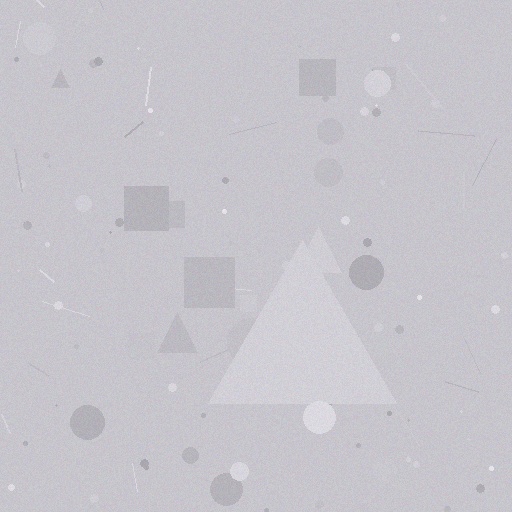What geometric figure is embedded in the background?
A triangle is embedded in the background.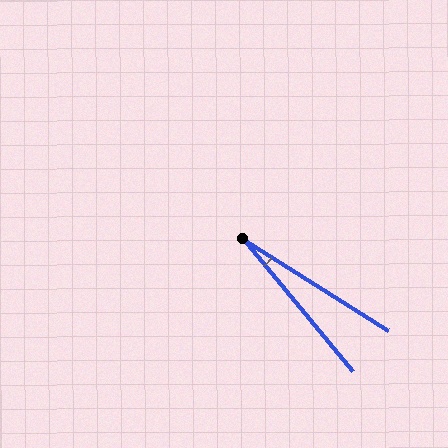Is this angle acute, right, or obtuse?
It is acute.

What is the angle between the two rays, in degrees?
Approximately 18 degrees.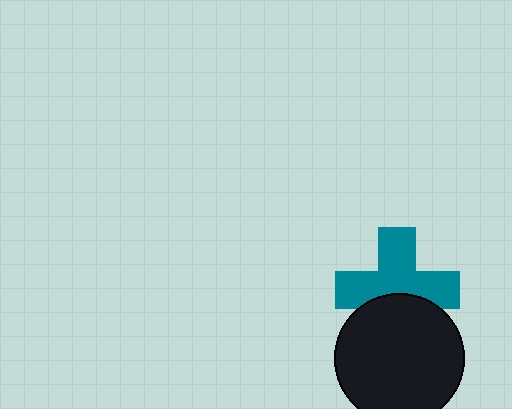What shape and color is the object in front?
The object in front is a black circle.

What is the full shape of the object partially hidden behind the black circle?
The partially hidden object is a teal cross.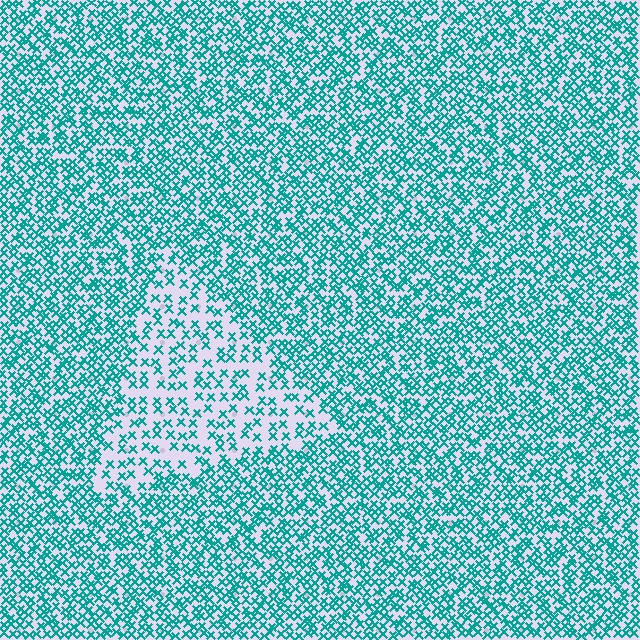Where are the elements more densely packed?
The elements are more densely packed outside the triangle boundary.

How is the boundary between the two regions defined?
The boundary is defined by a change in element density (approximately 2.1x ratio). All elements are the same color, size, and shape.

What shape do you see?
I see a triangle.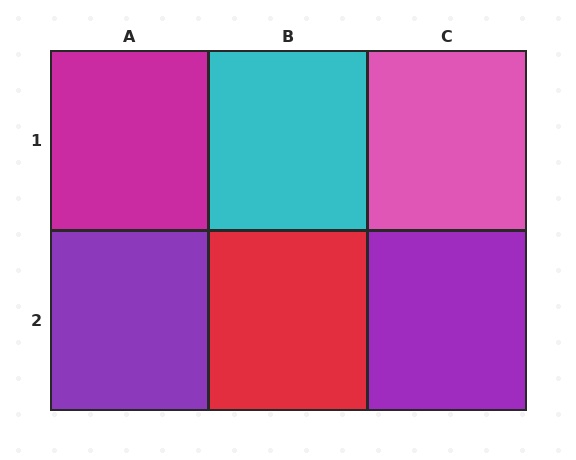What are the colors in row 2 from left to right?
Purple, red, purple.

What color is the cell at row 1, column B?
Cyan.